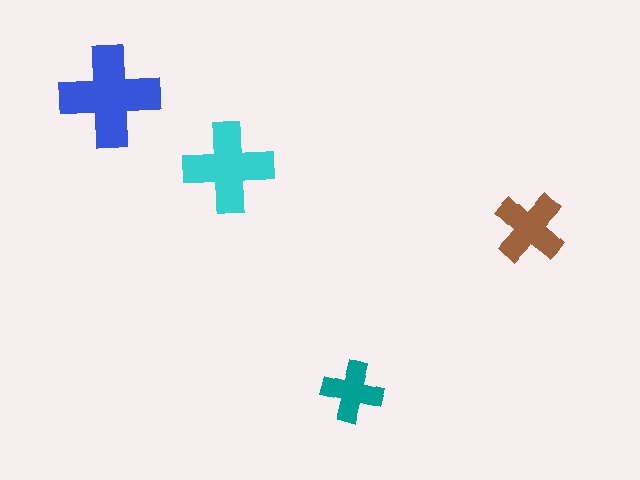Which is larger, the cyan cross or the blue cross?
The blue one.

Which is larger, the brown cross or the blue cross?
The blue one.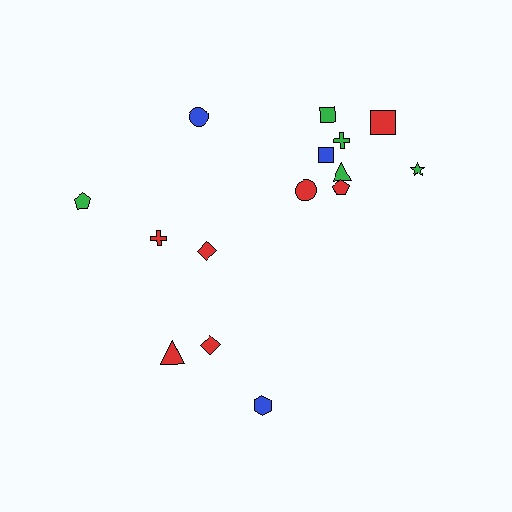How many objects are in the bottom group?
There are 3 objects.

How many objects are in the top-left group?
There are 4 objects.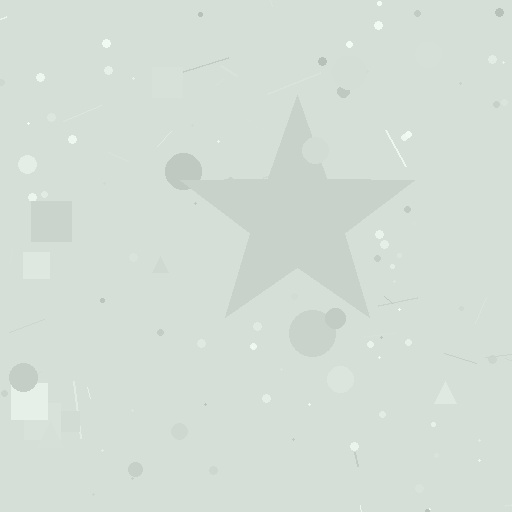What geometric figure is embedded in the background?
A star is embedded in the background.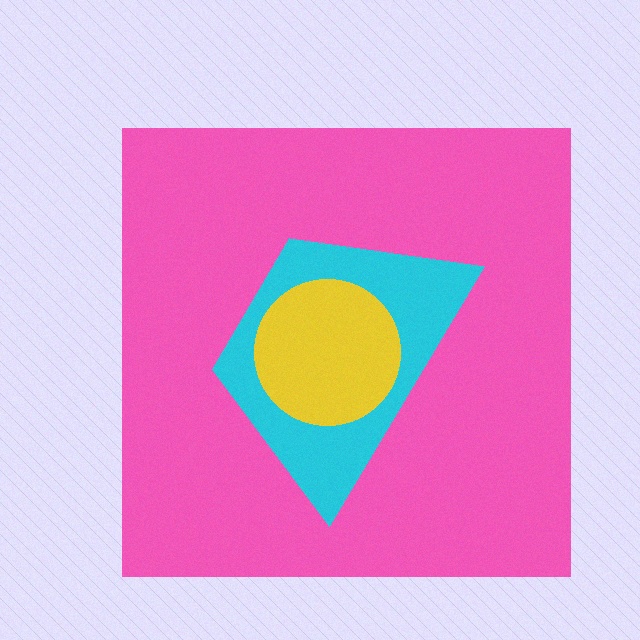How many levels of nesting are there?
3.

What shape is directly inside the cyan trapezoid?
The yellow circle.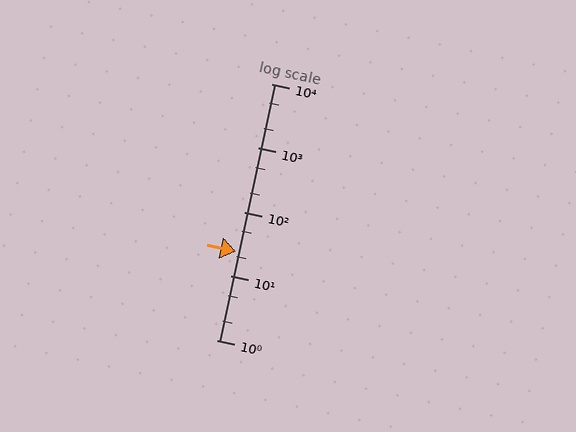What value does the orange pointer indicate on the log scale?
The pointer indicates approximately 24.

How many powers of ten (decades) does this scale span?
The scale spans 4 decades, from 1 to 10000.